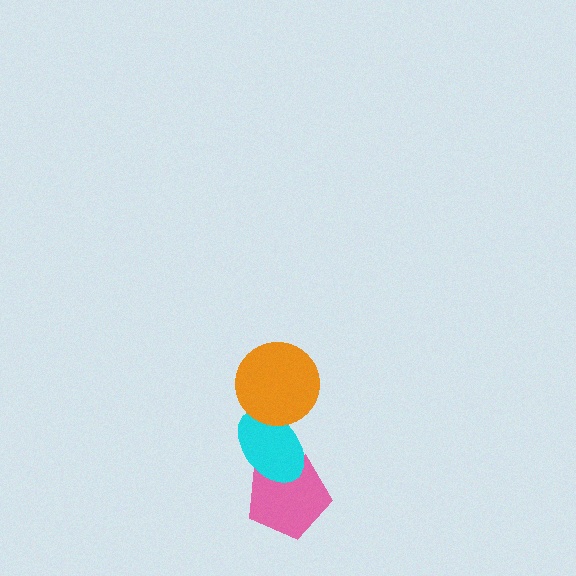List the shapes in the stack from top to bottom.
From top to bottom: the orange circle, the cyan ellipse, the pink pentagon.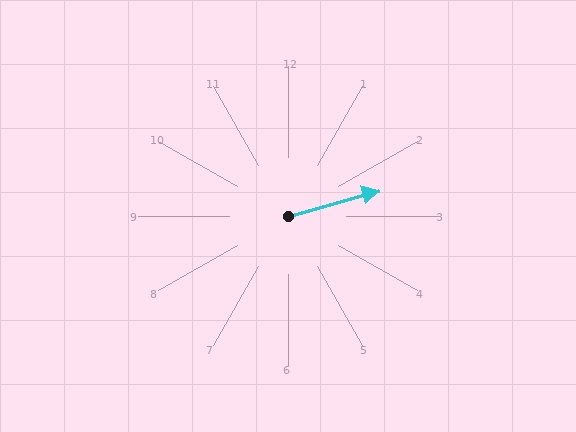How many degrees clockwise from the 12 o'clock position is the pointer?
Approximately 74 degrees.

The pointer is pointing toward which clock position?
Roughly 2 o'clock.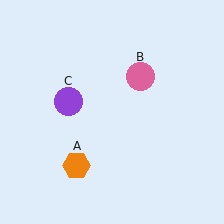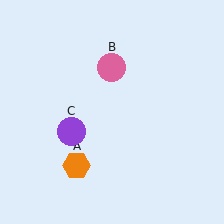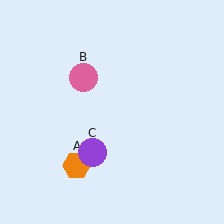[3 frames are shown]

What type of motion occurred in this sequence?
The pink circle (object B), purple circle (object C) rotated counterclockwise around the center of the scene.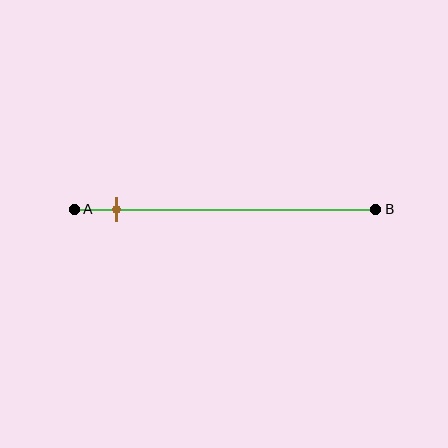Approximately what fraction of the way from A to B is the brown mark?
The brown mark is approximately 15% of the way from A to B.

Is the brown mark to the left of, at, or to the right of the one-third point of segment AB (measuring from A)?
The brown mark is to the left of the one-third point of segment AB.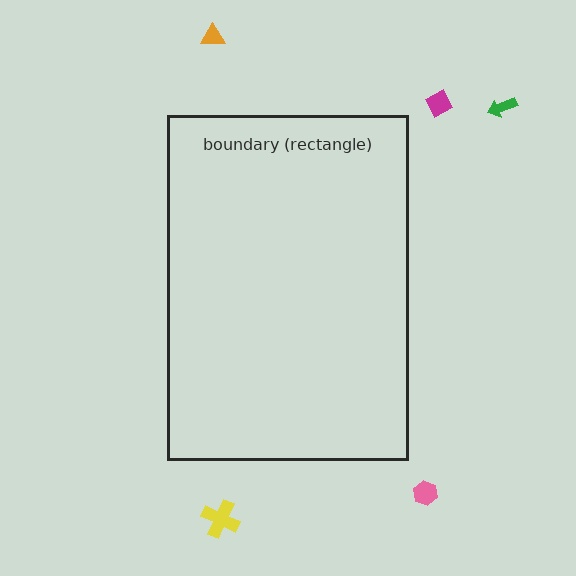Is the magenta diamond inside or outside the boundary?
Outside.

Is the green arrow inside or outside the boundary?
Outside.